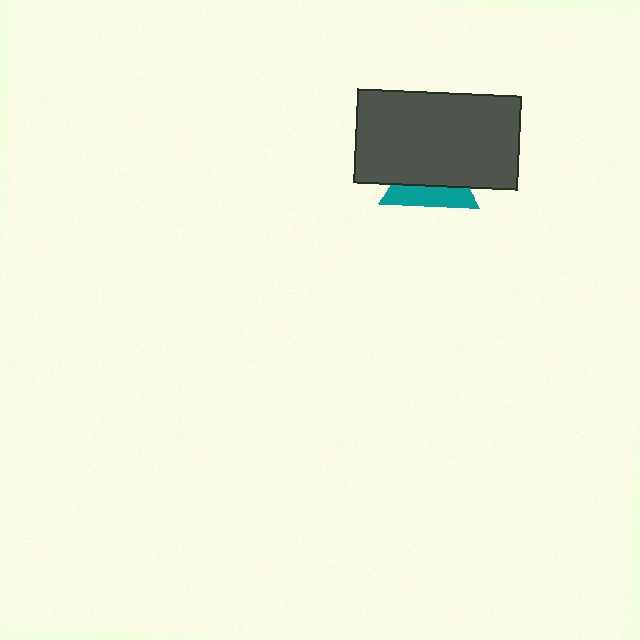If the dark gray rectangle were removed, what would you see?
You would see the complete teal triangle.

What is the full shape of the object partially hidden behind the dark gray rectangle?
The partially hidden object is a teal triangle.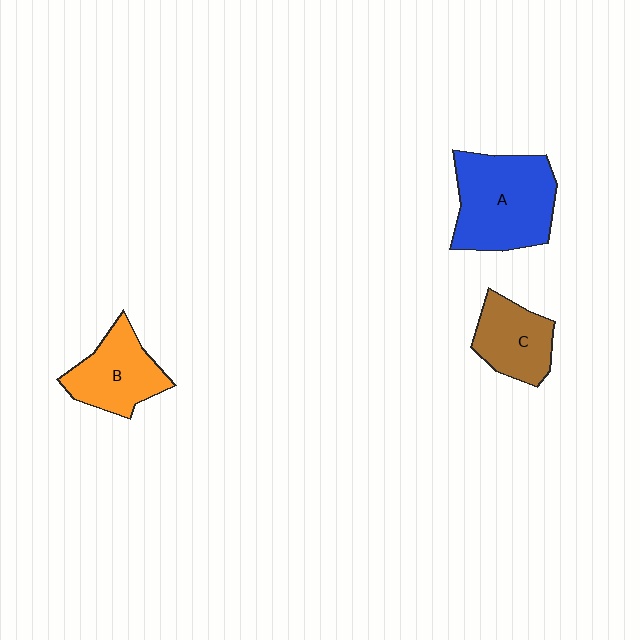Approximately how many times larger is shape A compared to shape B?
Approximately 1.5 times.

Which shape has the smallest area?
Shape C (brown).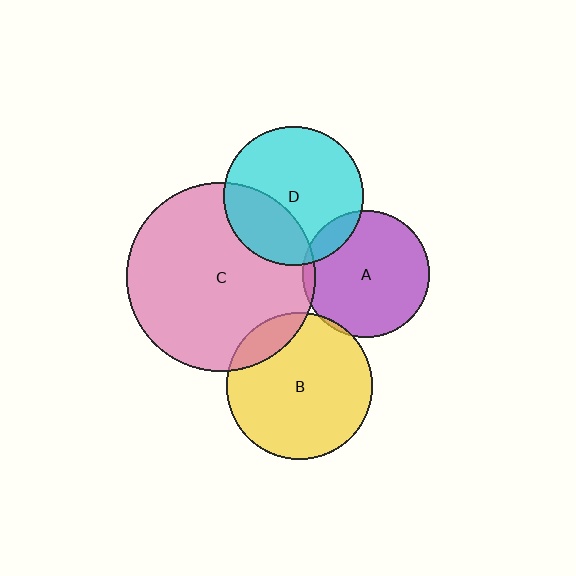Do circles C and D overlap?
Yes.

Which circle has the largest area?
Circle C (pink).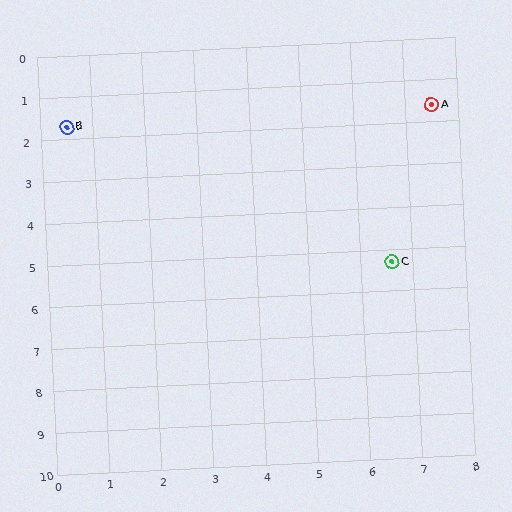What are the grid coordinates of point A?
Point A is at approximately (7.5, 1.6).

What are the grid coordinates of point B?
Point B is at approximately (0.5, 1.7).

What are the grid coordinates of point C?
Point C is at approximately (6.6, 5.3).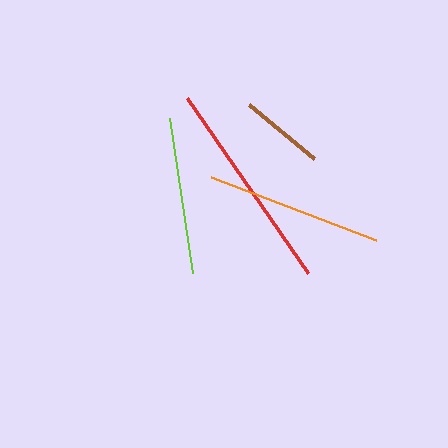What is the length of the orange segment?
The orange segment is approximately 176 pixels long.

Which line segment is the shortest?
The brown line is the shortest at approximately 84 pixels.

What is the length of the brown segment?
The brown segment is approximately 84 pixels long.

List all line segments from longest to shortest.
From longest to shortest: red, orange, lime, brown.